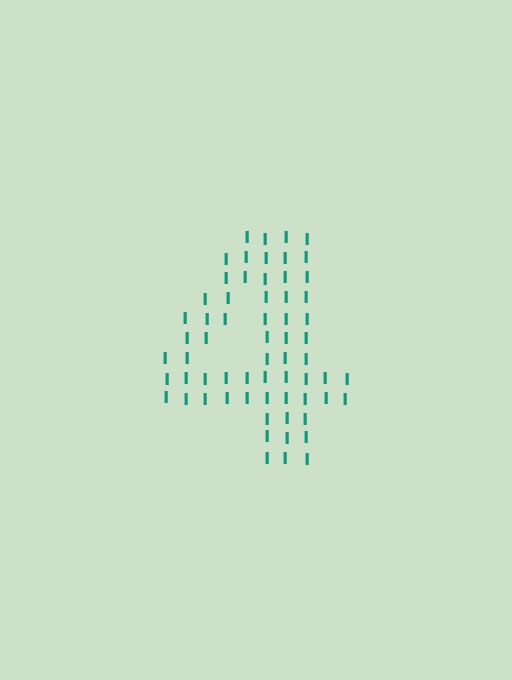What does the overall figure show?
The overall figure shows the digit 4.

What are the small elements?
The small elements are letter I's.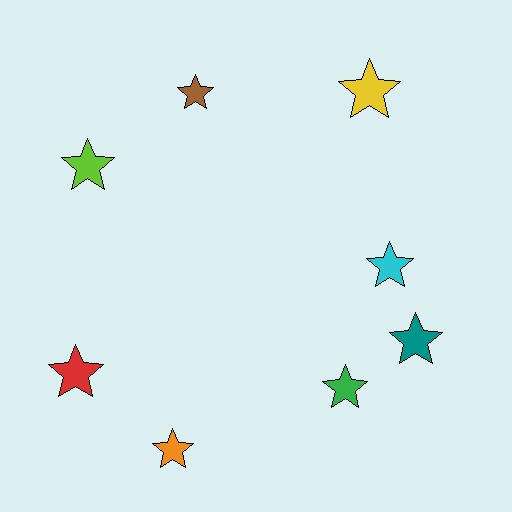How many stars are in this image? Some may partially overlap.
There are 8 stars.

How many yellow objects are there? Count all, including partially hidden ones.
There is 1 yellow object.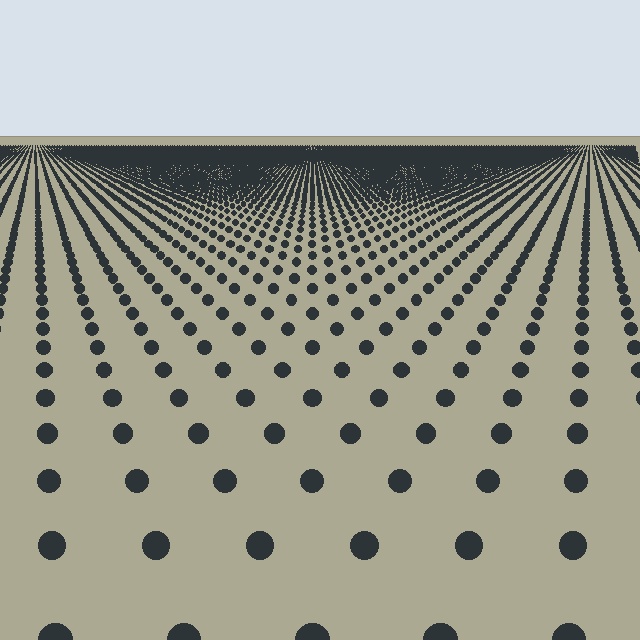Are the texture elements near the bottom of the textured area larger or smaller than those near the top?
Larger. Near the bottom, elements are closer to the viewer and appear at a bigger on-screen size.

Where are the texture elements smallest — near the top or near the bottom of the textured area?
Near the top.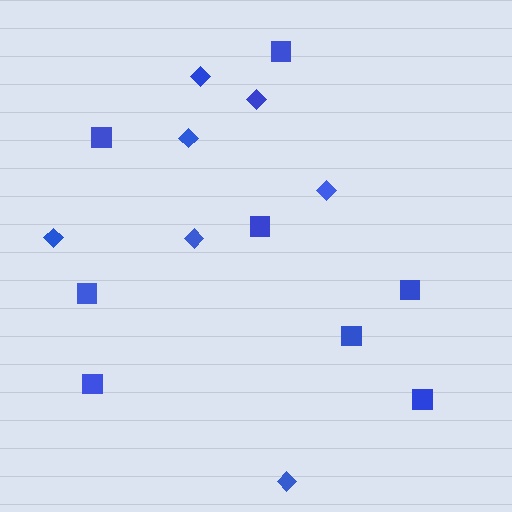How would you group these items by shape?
There are 2 groups: one group of squares (8) and one group of diamonds (7).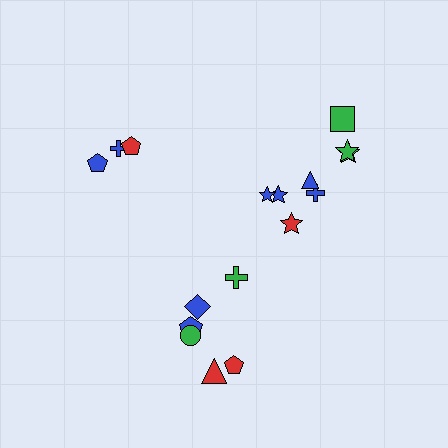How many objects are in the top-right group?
There are 8 objects.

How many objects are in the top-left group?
There are 3 objects.